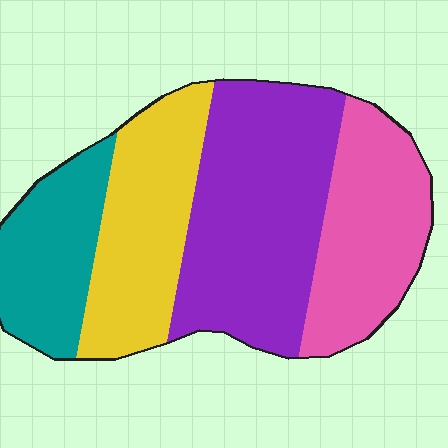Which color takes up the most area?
Purple, at roughly 35%.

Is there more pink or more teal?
Pink.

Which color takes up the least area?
Teal, at roughly 15%.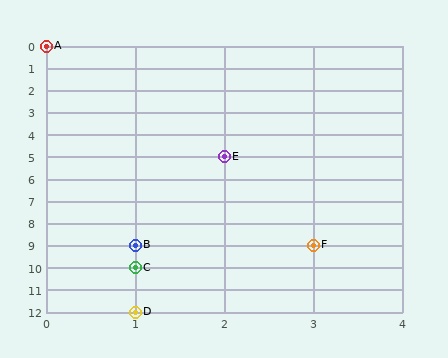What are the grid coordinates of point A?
Point A is at grid coordinates (0, 0).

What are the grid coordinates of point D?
Point D is at grid coordinates (1, 12).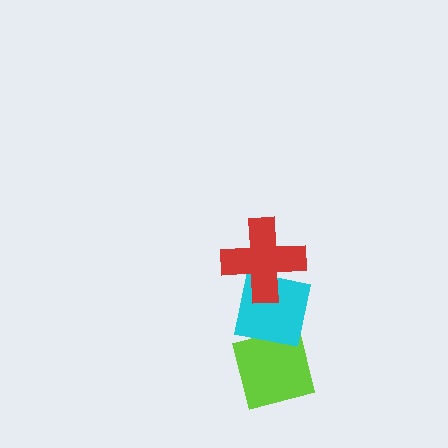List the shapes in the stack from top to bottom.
From top to bottom: the red cross, the cyan square, the lime square.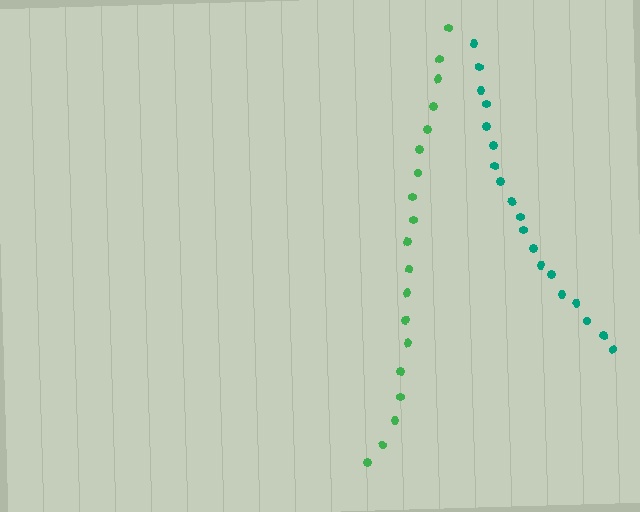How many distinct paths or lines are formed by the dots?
There are 2 distinct paths.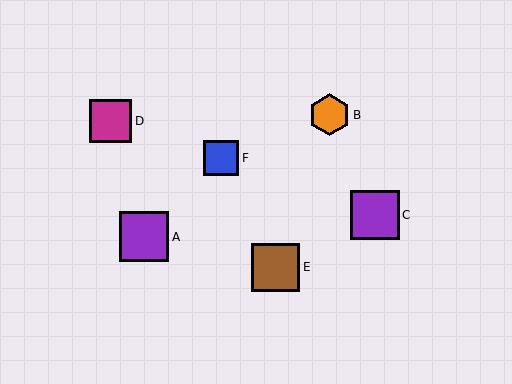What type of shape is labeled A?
Shape A is a purple square.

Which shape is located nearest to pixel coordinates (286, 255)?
The brown square (labeled E) at (276, 267) is nearest to that location.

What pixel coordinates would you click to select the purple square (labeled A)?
Click at (144, 237) to select the purple square A.